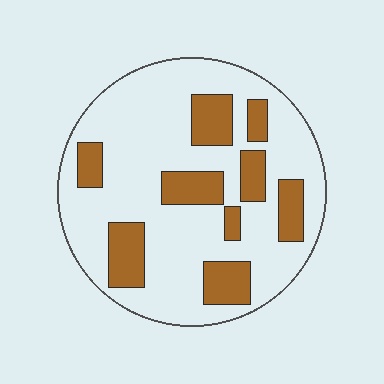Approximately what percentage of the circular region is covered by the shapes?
Approximately 25%.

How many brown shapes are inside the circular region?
9.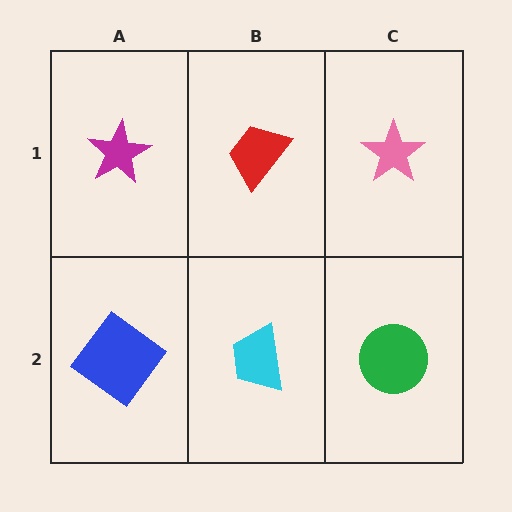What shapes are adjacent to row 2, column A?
A magenta star (row 1, column A), a cyan trapezoid (row 2, column B).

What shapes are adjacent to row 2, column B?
A red trapezoid (row 1, column B), a blue diamond (row 2, column A), a green circle (row 2, column C).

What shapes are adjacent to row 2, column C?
A pink star (row 1, column C), a cyan trapezoid (row 2, column B).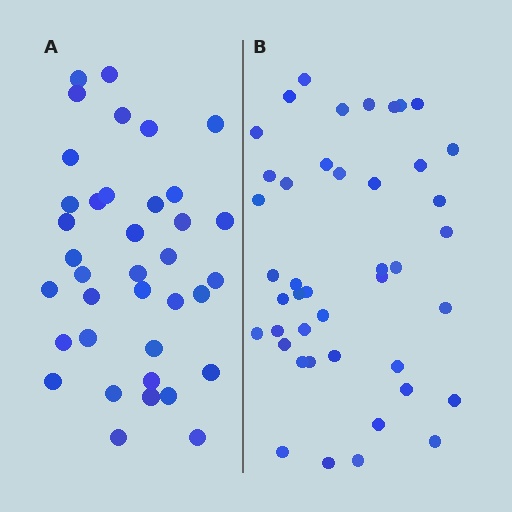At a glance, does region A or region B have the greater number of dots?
Region B (the right region) has more dots.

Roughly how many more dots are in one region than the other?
Region B has about 6 more dots than region A.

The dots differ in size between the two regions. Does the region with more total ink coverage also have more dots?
No. Region A has more total ink coverage because its dots are larger, but region B actually contains more individual dots. Total area can be misleading — the number of items is what matters here.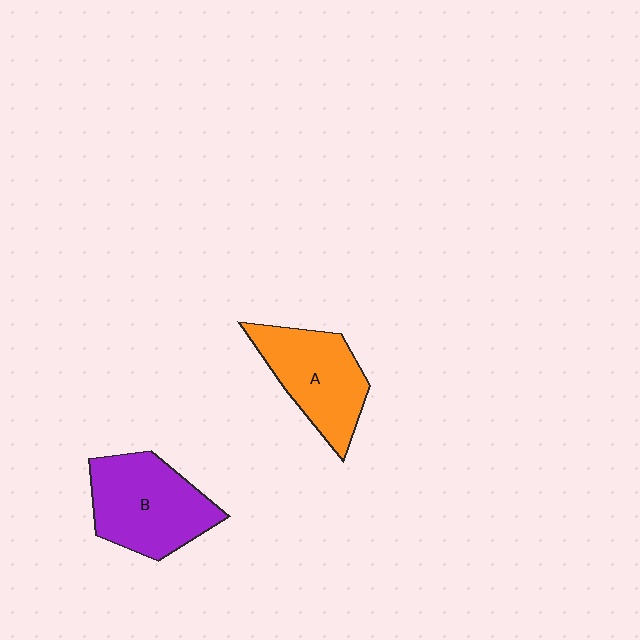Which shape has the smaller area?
Shape A (orange).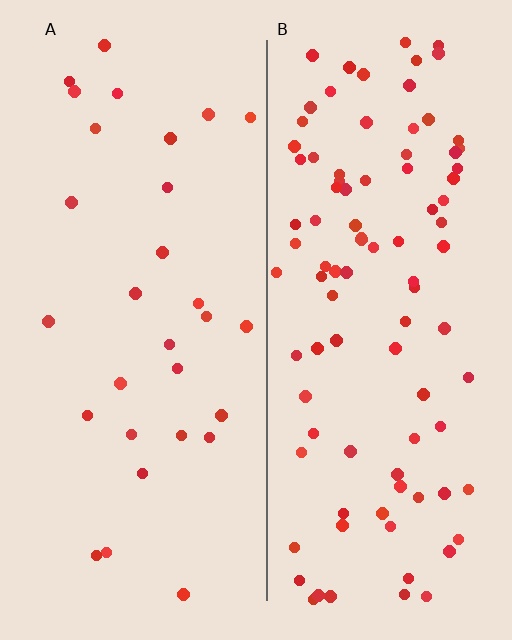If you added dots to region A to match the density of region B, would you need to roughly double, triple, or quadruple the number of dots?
Approximately triple.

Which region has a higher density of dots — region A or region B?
B (the right).